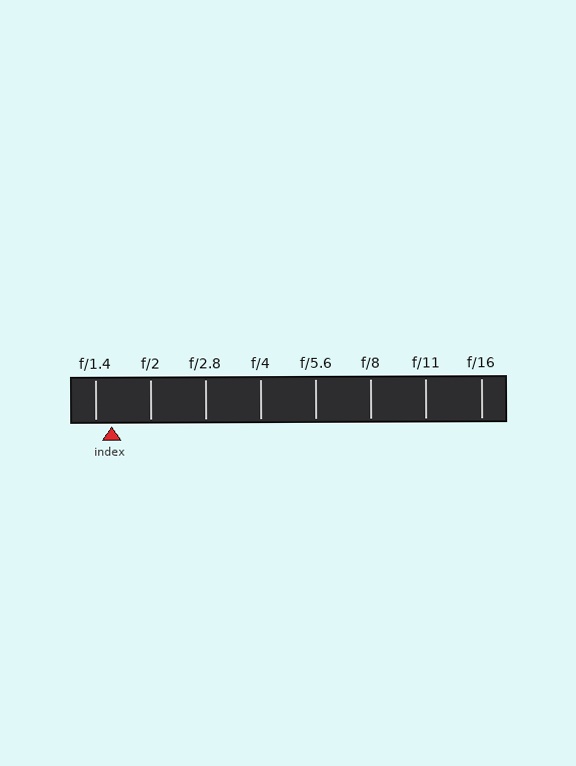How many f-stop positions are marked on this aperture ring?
There are 8 f-stop positions marked.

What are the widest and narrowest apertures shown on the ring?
The widest aperture shown is f/1.4 and the narrowest is f/16.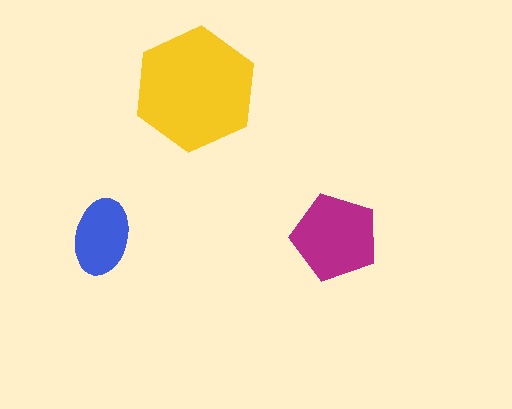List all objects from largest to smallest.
The yellow hexagon, the magenta pentagon, the blue ellipse.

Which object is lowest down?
The magenta pentagon is bottommost.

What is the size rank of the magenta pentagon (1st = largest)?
2nd.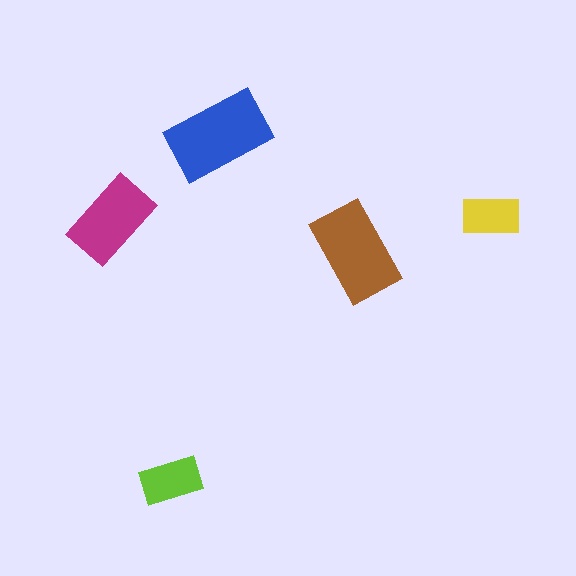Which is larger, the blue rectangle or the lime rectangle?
The blue one.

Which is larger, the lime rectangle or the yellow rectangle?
The lime one.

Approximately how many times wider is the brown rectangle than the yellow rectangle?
About 1.5 times wider.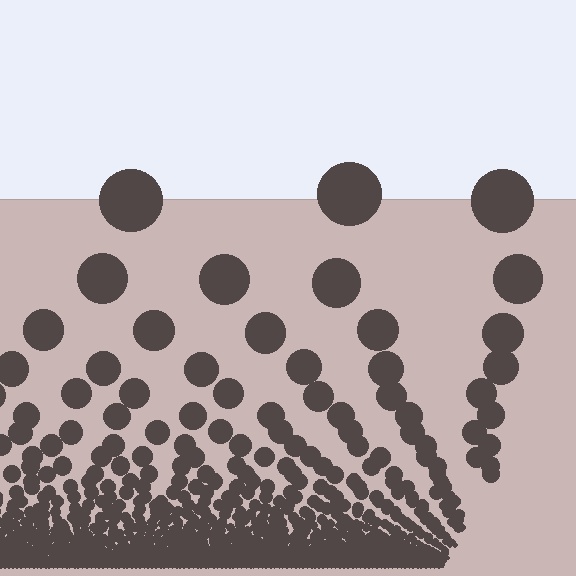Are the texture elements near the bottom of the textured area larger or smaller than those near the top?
Smaller. The gradient is inverted — elements near the bottom are smaller and denser.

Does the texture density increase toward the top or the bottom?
Density increases toward the bottom.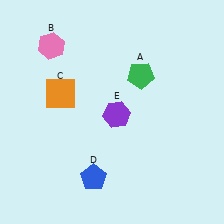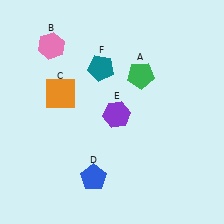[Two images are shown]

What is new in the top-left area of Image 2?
A teal pentagon (F) was added in the top-left area of Image 2.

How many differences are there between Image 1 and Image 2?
There is 1 difference between the two images.